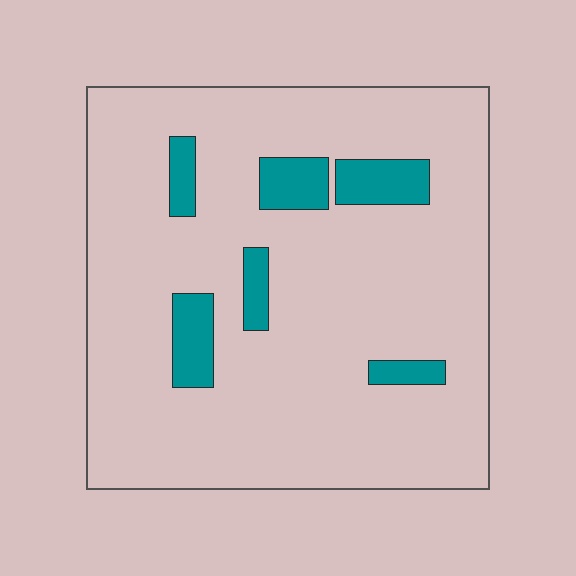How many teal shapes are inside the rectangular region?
6.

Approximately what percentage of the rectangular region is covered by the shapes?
Approximately 10%.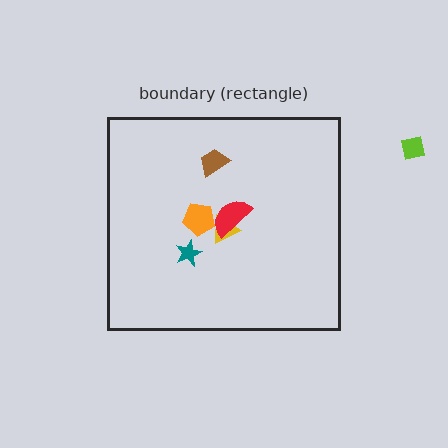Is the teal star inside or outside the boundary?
Inside.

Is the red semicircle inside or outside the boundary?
Inside.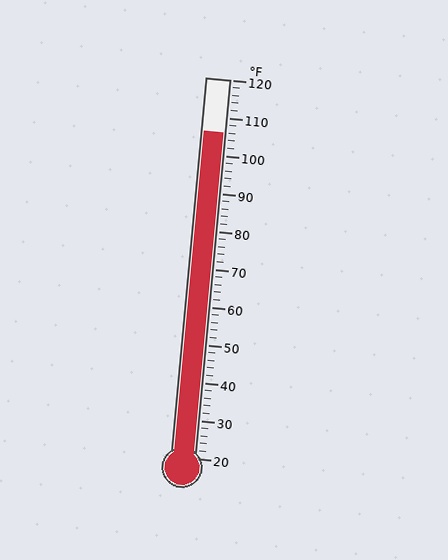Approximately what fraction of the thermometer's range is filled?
The thermometer is filled to approximately 85% of its range.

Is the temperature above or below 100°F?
The temperature is above 100°F.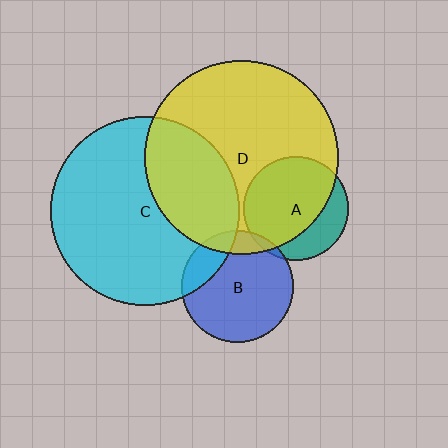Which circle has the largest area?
Circle D (yellow).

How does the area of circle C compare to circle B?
Approximately 2.9 times.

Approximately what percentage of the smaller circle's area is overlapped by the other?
Approximately 20%.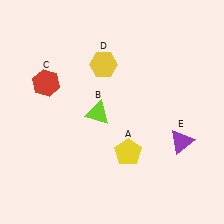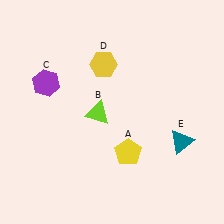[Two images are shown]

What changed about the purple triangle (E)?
In Image 1, E is purple. In Image 2, it changed to teal.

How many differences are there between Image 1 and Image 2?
There are 2 differences between the two images.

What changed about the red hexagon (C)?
In Image 1, C is red. In Image 2, it changed to purple.